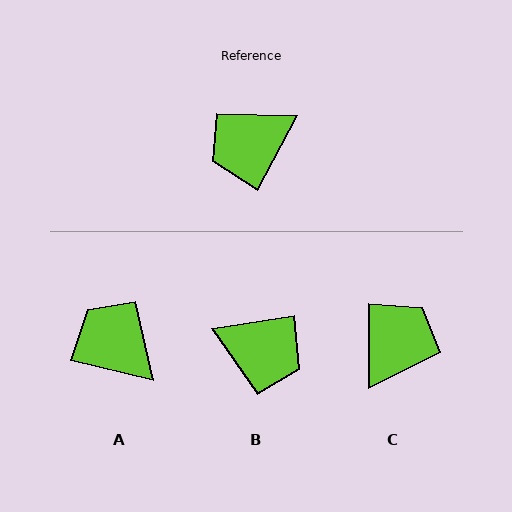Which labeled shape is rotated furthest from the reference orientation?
C, about 152 degrees away.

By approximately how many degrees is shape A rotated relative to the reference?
Approximately 76 degrees clockwise.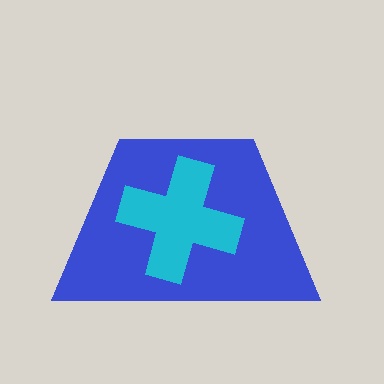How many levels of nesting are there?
2.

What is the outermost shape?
The blue trapezoid.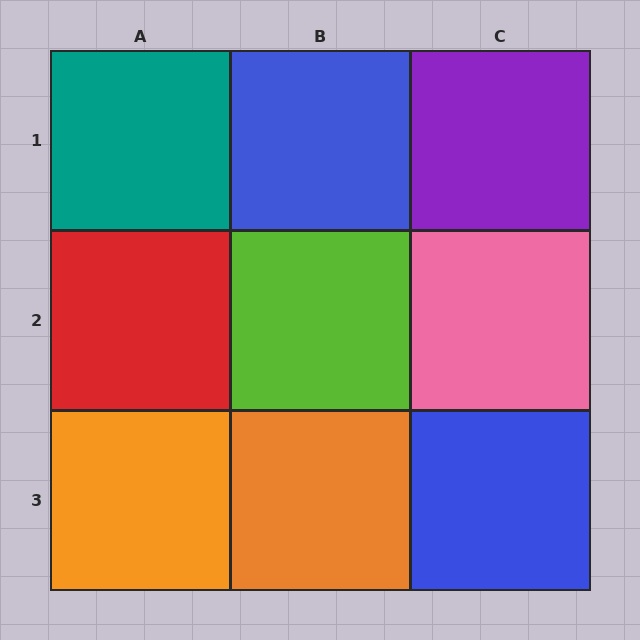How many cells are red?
1 cell is red.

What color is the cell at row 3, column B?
Orange.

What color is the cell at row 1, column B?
Blue.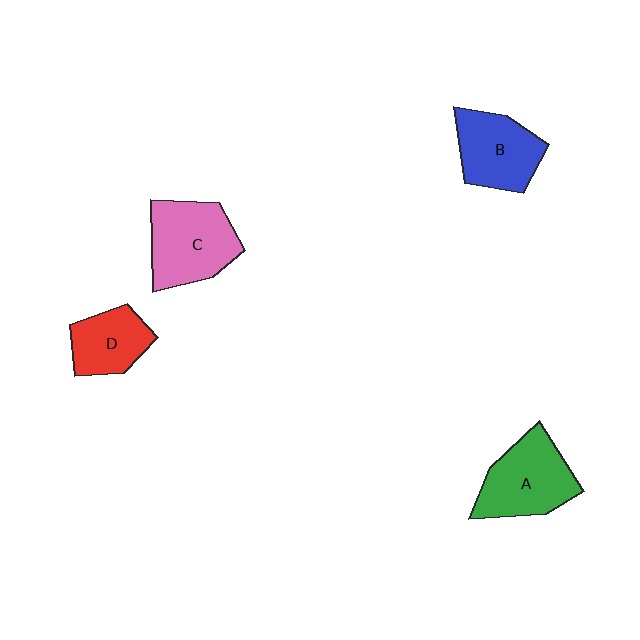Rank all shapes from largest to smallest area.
From largest to smallest: C (pink), A (green), B (blue), D (red).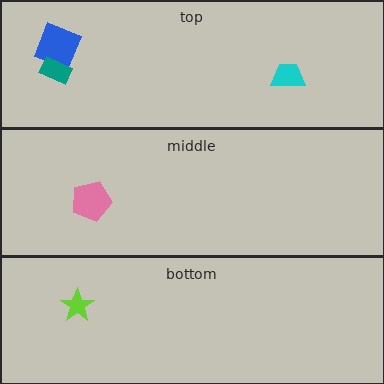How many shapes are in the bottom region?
1.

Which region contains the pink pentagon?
The middle region.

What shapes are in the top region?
The blue square, the cyan trapezoid, the teal rectangle.